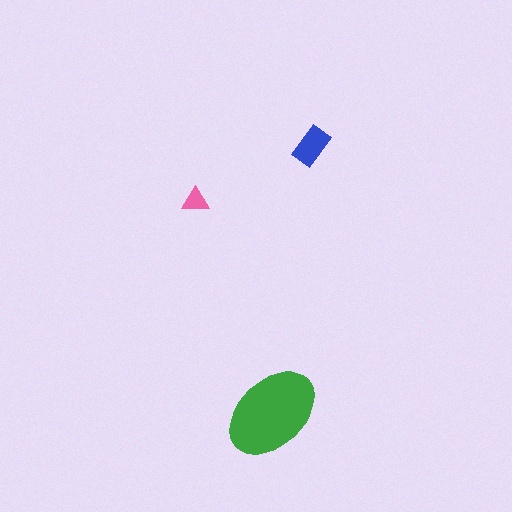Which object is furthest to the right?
The blue rectangle is rightmost.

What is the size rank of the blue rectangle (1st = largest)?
2nd.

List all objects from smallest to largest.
The pink triangle, the blue rectangle, the green ellipse.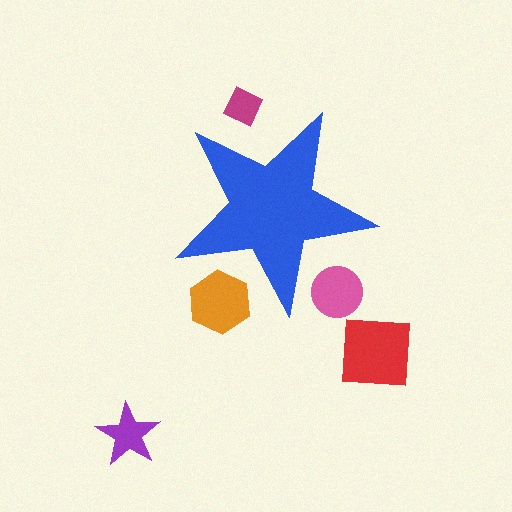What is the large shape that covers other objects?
A blue star.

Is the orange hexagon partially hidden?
Yes, the orange hexagon is partially hidden behind the blue star.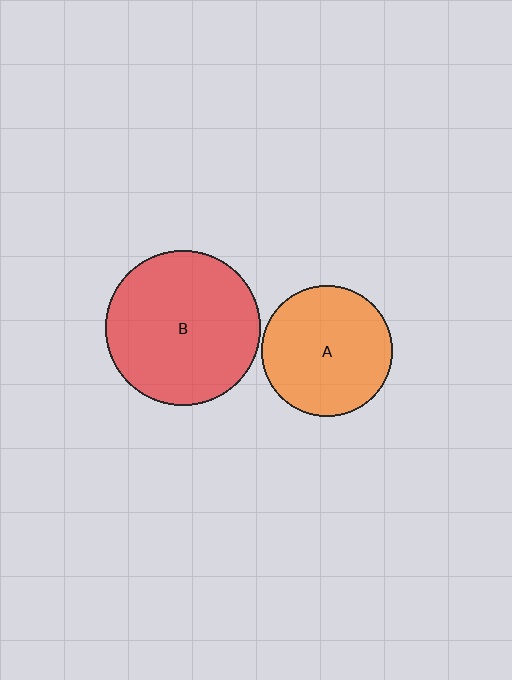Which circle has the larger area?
Circle B (red).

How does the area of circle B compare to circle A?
Approximately 1.4 times.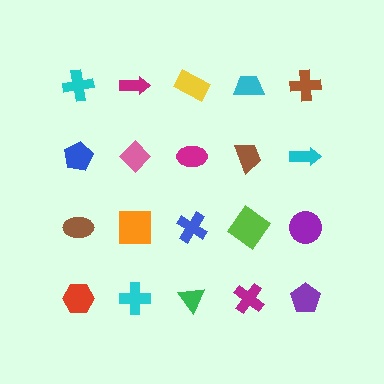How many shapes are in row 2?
5 shapes.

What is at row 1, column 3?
A yellow rectangle.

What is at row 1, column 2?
A magenta arrow.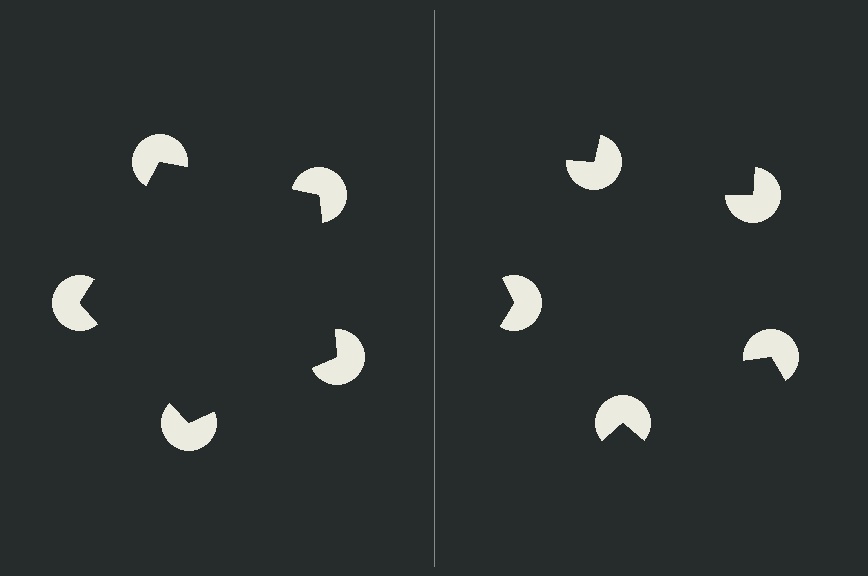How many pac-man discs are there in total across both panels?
10 — 5 on each side.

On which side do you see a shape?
An illusory pentagon appears on the left side. On the right side the wedge cuts are rotated, so no coherent shape forms.